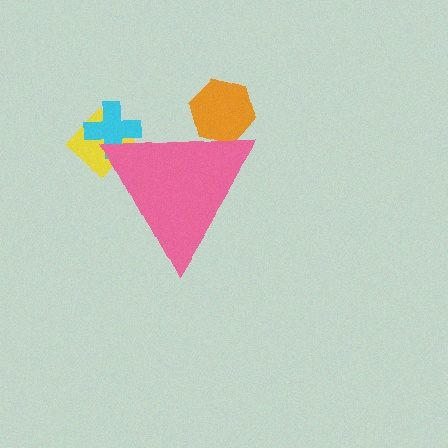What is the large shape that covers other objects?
A pink triangle.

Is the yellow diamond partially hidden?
Yes, the yellow diamond is partially hidden behind the pink triangle.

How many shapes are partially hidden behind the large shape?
3 shapes are partially hidden.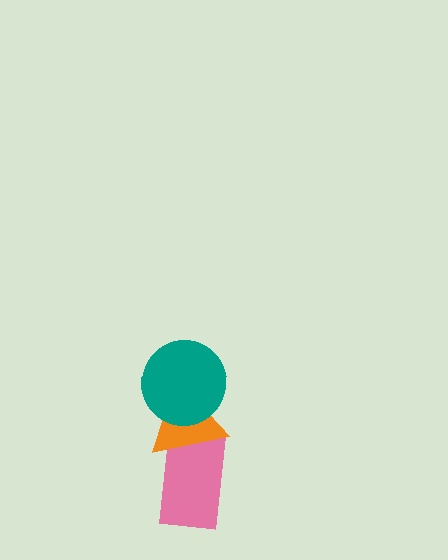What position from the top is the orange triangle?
The orange triangle is 2nd from the top.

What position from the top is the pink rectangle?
The pink rectangle is 3rd from the top.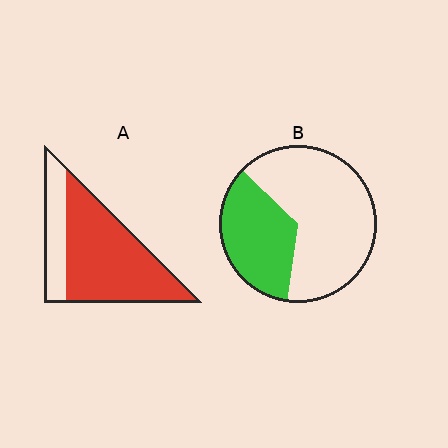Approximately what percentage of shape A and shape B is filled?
A is approximately 75% and B is approximately 35%.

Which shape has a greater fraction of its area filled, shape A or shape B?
Shape A.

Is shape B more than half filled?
No.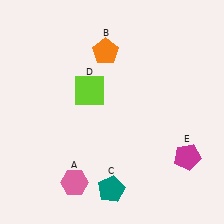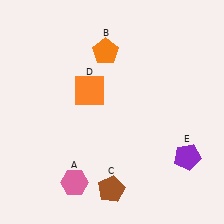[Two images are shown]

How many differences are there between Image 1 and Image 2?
There are 3 differences between the two images.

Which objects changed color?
C changed from teal to brown. D changed from lime to orange. E changed from magenta to purple.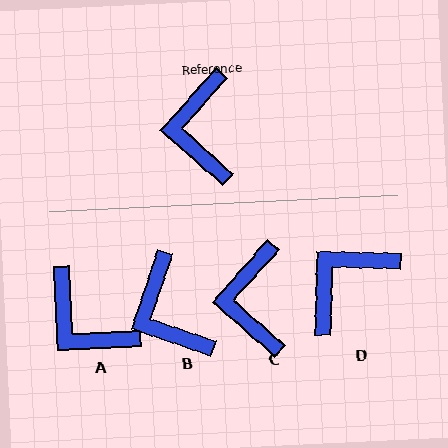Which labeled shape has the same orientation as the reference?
C.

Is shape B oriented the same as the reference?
No, it is off by about 23 degrees.